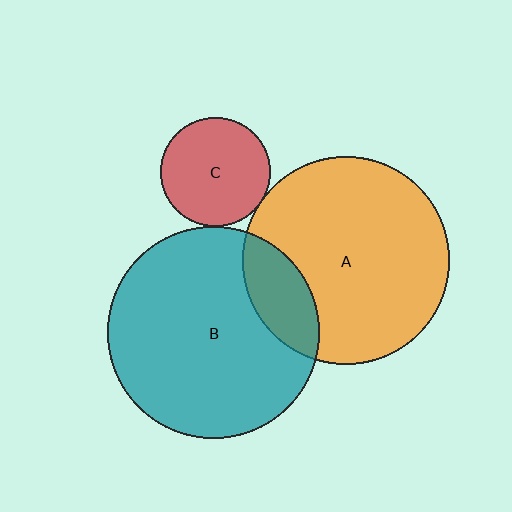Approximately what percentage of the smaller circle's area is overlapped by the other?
Approximately 5%.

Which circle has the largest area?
Circle B (teal).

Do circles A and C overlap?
Yes.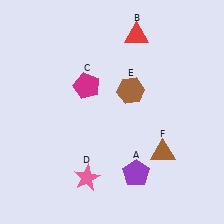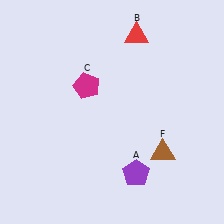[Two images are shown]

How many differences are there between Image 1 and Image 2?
There are 2 differences between the two images.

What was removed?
The pink star (D), the brown hexagon (E) were removed in Image 2.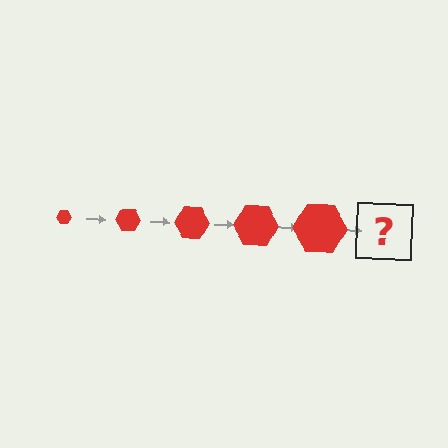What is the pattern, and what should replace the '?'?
The pattern is that the hexagon gets progressively larger each step. The '?' should be a red hexagon, larger than the previous one.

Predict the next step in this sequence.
The next step is a red hexagon, larger than the previous one.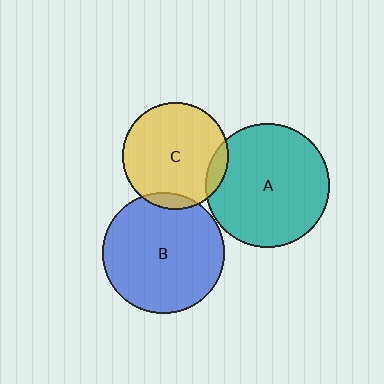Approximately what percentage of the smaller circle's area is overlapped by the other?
Approximately 10%.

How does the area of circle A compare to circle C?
Approximately 1.4 times.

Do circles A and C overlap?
Yes.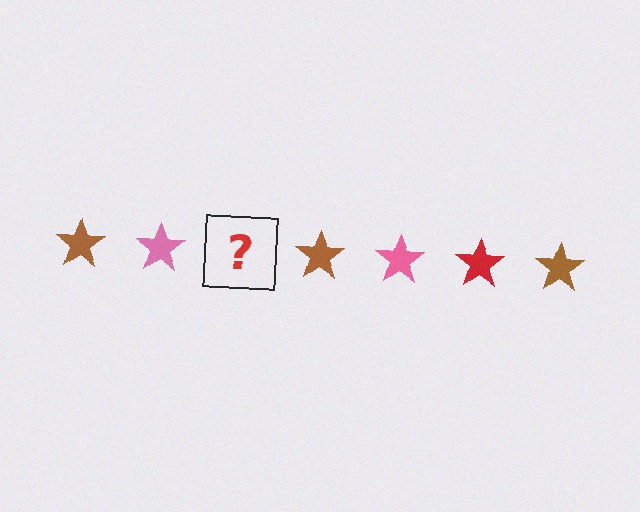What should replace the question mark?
The question mark should be replaced with a red star.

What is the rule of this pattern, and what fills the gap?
The rule is that the pattern cycles through brown, pink, red stars. The gap should be filled with a red star.